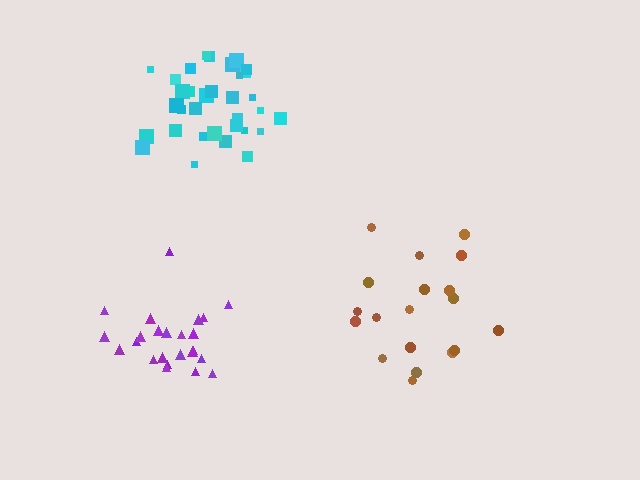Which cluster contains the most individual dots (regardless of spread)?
Cyan (33).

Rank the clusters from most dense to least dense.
cyan, purple, brown.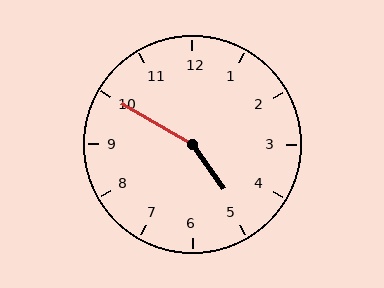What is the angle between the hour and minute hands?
Approximately 155 degrees.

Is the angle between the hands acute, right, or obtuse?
It is obtuse.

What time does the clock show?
4:50.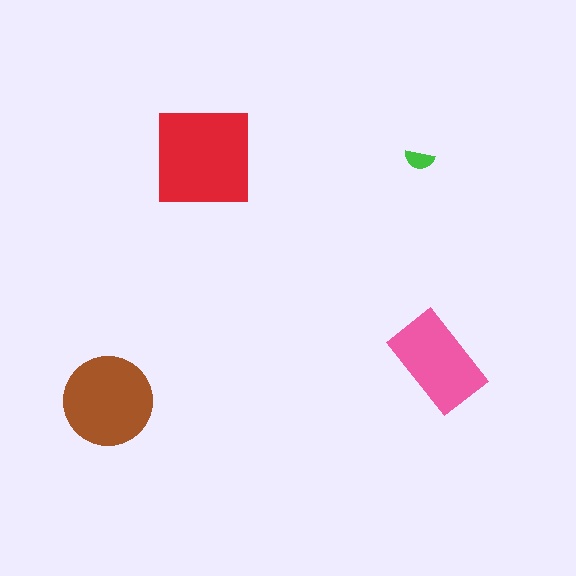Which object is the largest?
The red square.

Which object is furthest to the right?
The pink rectangle is rightmost.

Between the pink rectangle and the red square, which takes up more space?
The red square.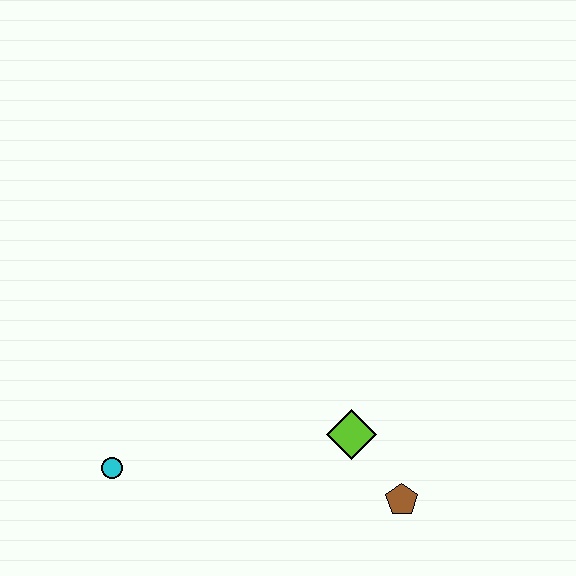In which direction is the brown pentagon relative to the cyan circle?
The brown pentagon is to the right of the cyan circle.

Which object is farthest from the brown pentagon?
The cyan circle is farthest from the brown pentagon.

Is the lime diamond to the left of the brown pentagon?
Yes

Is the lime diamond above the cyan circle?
Yes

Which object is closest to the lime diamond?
The brown pentagon is closest to the lime diamond.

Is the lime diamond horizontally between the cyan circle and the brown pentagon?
Yes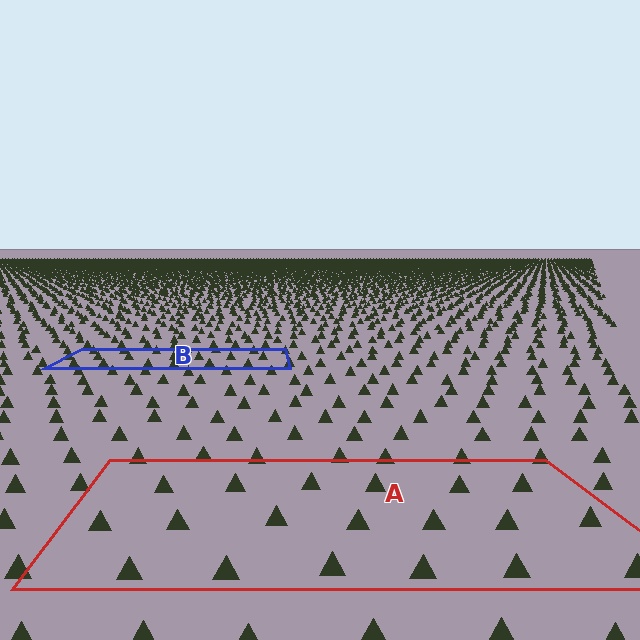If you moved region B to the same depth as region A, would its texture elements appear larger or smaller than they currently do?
They would appear larger. At a closer depth, the same texture elements are projected at a bigger on-screen size.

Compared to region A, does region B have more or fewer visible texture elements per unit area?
Region B has more texture elements per unit area — they are packed more densely because it is farther away.